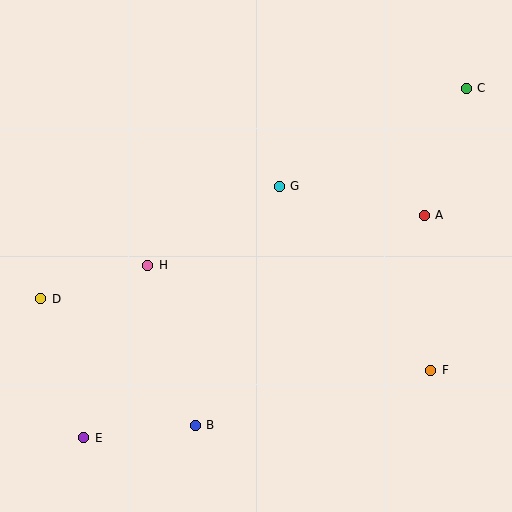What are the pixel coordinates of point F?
Point F is at (431, 370).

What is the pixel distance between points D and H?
The distance between D and H is 112 pixels.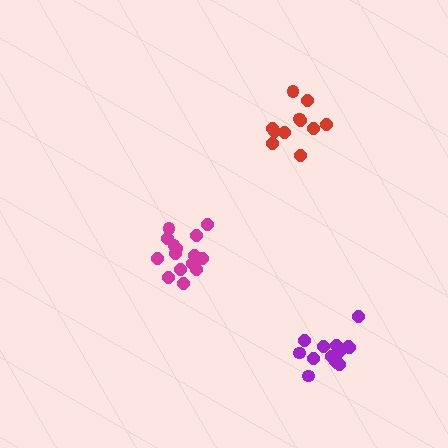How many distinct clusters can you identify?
There are 3 distinct clusters.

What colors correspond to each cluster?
The clusters are colored: magenta, purple, red.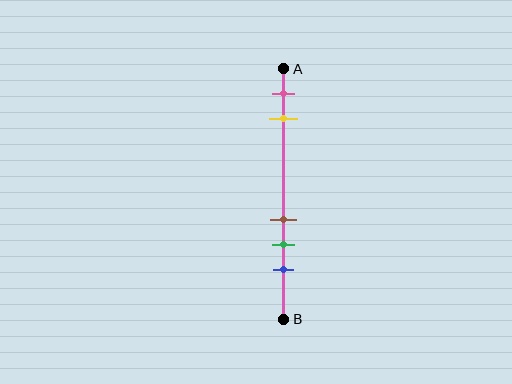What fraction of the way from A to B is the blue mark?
The blue mark is approximately 80% (0.8) of the way from A to B.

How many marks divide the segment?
There are 5 marks dividing the segment.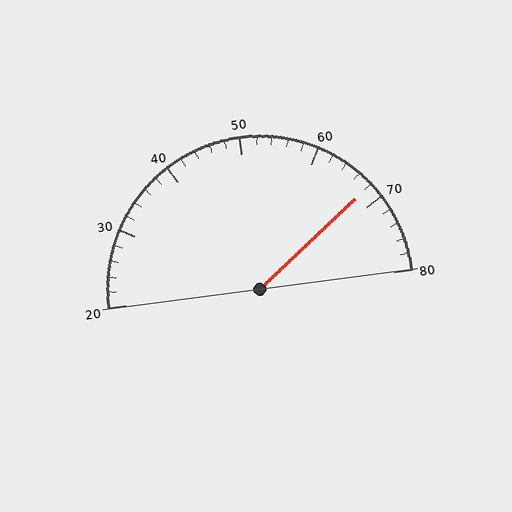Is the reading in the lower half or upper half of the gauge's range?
The reading is in the upper half of the range (20 to 80).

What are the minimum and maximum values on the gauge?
The gauge ranges from 20 to 80.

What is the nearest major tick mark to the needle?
The nearest major tick mark is 70.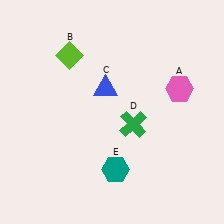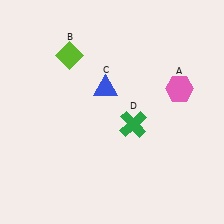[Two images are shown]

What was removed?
The teal hexagon (E) was removed in Image 2.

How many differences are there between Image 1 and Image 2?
There is 1 difference between the two images.